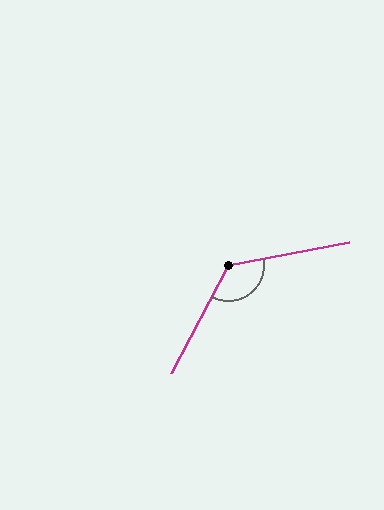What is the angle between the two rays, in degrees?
Approximately 128 degrees.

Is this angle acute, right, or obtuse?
It is obtuse.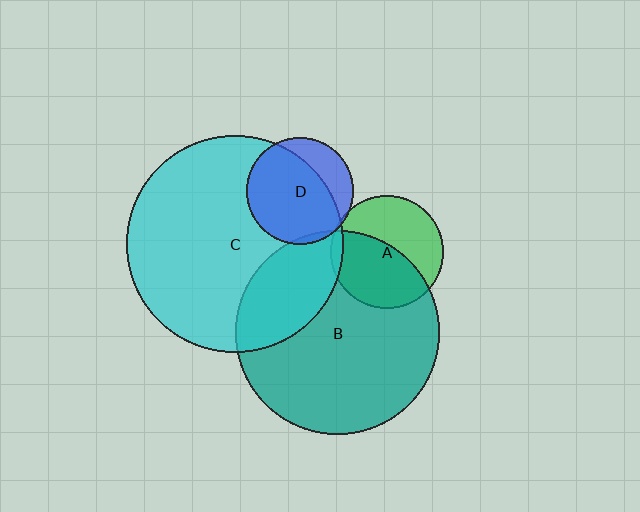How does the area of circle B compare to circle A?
Approximately 3.2 times.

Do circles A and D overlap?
Yes.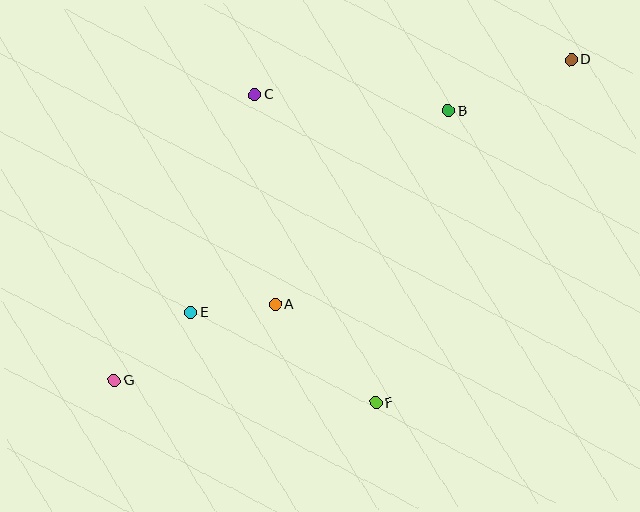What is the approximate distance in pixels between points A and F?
The distance between A and F is approximately 141 pixels.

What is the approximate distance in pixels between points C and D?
The distance between C and D is approximately 318 pixels.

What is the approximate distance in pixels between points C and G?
The distance between C and G is approximately 319 pixels.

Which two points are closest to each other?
Points A and E are closest to each other.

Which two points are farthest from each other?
Points D and G are farthest from each other.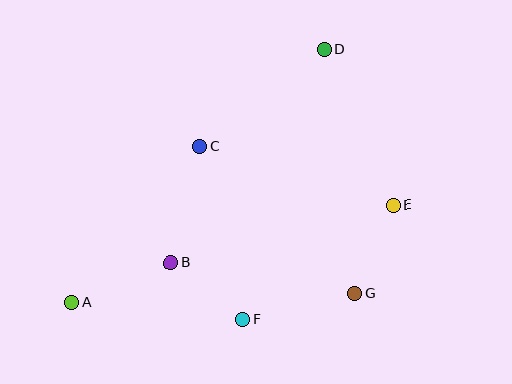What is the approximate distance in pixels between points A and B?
The distance between A and B is approximately 107 pixels.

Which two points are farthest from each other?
Points A and D are farthest from each other.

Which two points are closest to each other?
Points B and F are closest to each other.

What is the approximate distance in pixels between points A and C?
The distance between A and C is approximately 202 pixels.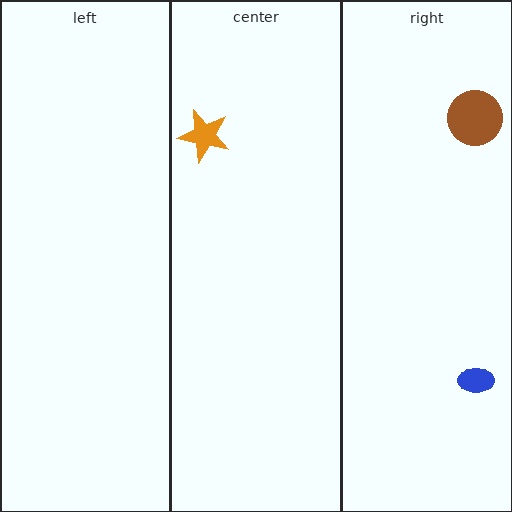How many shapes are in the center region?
1.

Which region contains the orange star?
The center region.